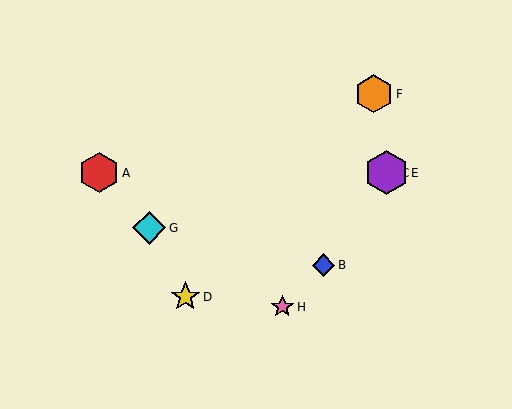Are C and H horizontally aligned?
No, C is at y≈173 and H is at y≈307.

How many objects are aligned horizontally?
3 objects (A, C, E) are aligned horizontally.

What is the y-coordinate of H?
Object H is at y≈307.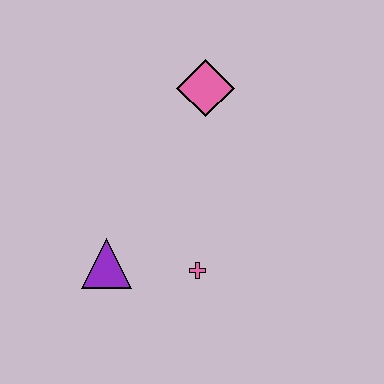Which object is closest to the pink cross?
The purple triangle is closest to the pink cross.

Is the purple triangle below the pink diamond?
Yes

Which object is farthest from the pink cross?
The pink diamond is farthest from the pink cross.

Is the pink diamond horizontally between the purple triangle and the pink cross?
No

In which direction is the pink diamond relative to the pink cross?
The pink diamond is above the pink cross.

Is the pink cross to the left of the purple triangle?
No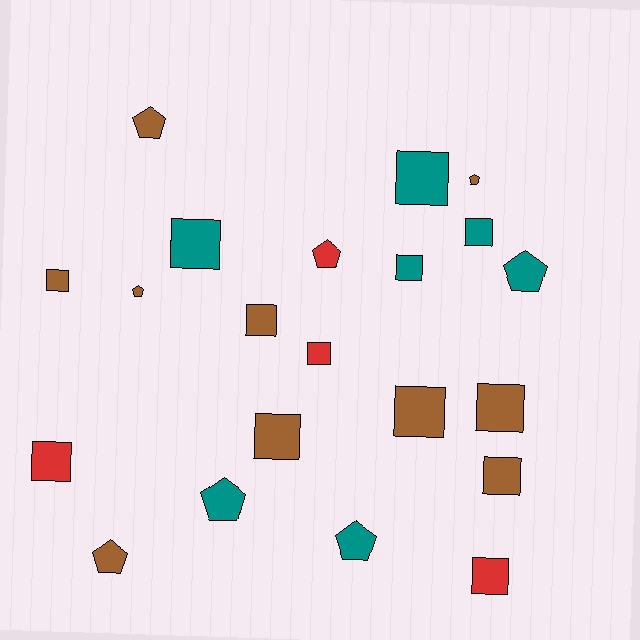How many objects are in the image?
There are 21 objects.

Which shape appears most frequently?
Square, with 13 objects.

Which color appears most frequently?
Brown, with 10 objects.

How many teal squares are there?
There are 4 teal squares.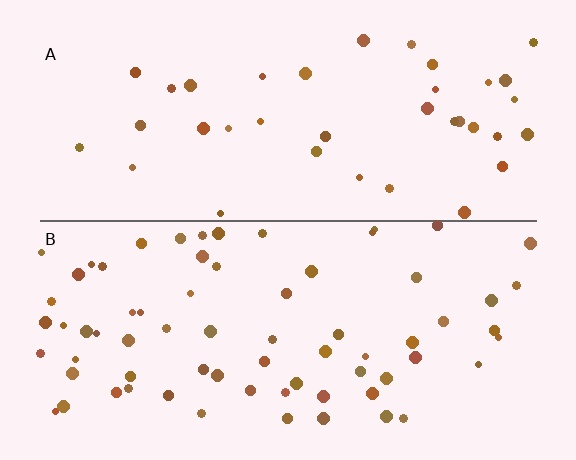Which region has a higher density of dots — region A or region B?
B (the bottom).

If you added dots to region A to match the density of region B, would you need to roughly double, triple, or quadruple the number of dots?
Approximately double.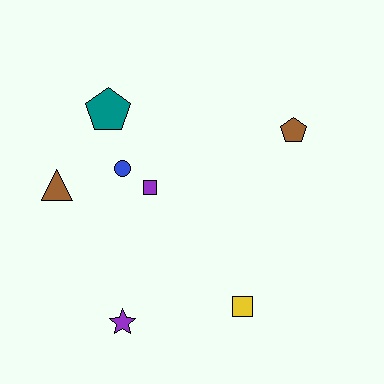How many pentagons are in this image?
There are 2 pentagons.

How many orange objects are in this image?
There are no orange objects.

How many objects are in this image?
There are 7 objects.